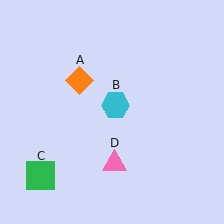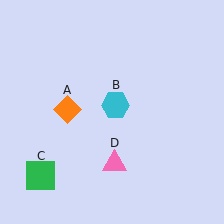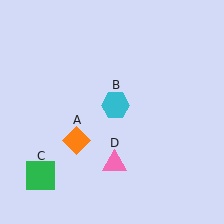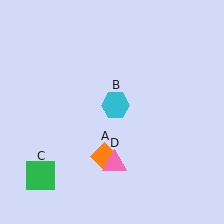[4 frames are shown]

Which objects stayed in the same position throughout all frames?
Cyan hexagon (object B) and green square (object C) and pink triangle (object D) remained stationary.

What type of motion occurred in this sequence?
The orange diamond (object A) rotated counterclockwise around the center of the scene.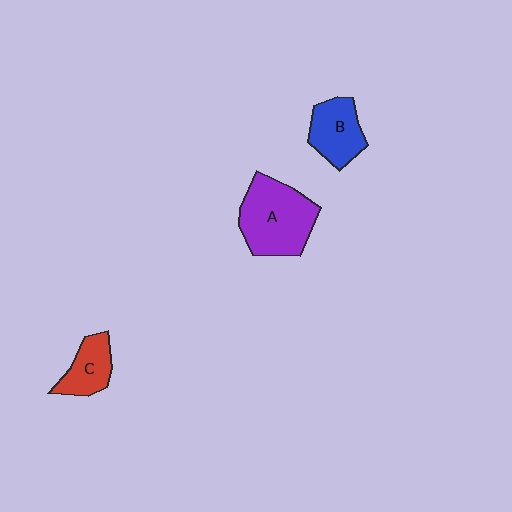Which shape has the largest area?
Shape A (purple).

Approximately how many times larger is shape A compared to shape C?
Approximately 2.0 times.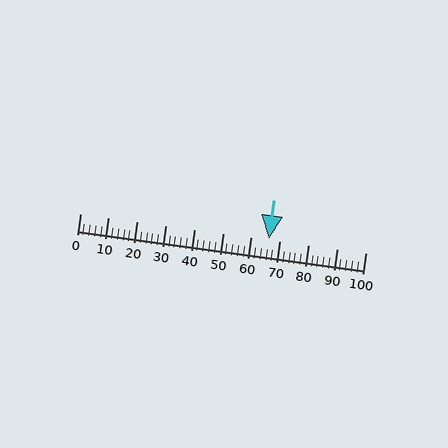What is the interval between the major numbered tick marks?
The major tick marks are spaced 10 units apart.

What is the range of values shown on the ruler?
The ruler shows values from 0 to 100.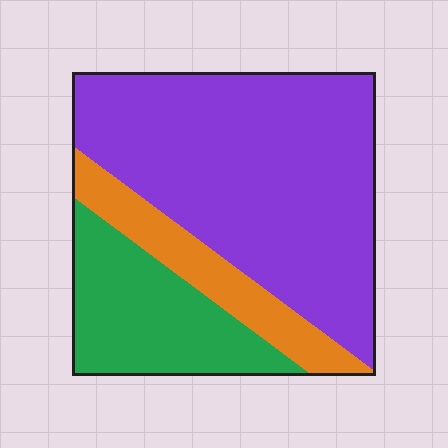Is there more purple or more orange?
Purple.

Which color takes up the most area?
Purple, at roughly 60%.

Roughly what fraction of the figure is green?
Green takes up less than a quarter of the figure.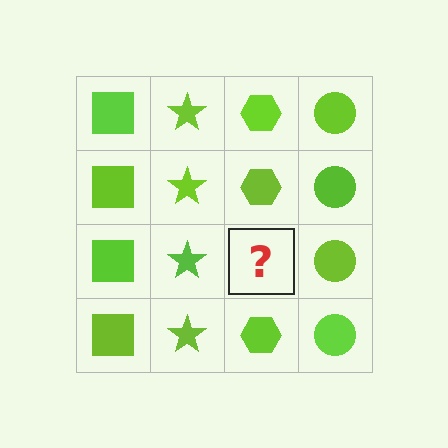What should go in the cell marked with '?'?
The missing cell should contain a lime hexagon.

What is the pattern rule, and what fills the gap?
The rule is that each column has a consistent shape. The gap should be filled with a lime hexagon.